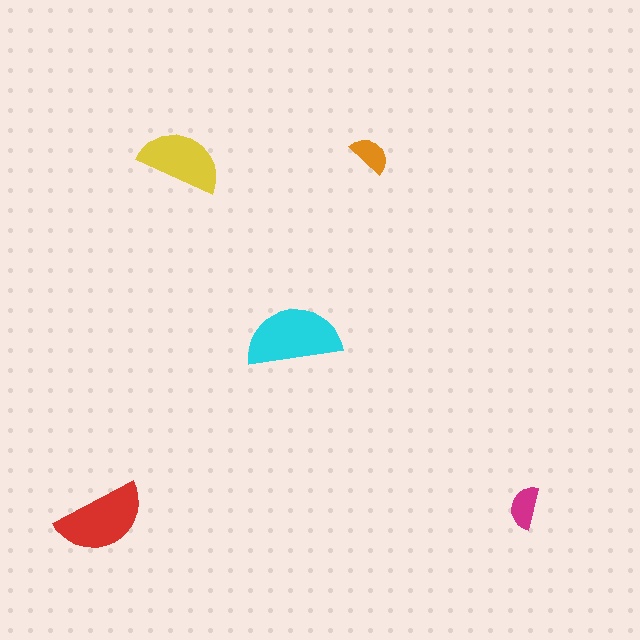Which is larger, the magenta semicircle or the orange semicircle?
The magenta one.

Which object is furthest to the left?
The red semicircle is leftmost.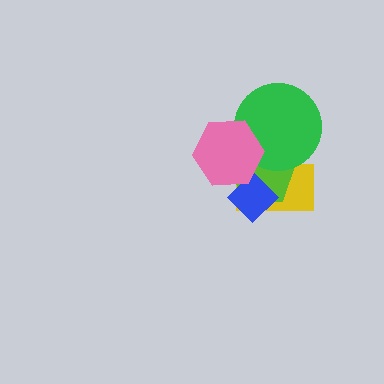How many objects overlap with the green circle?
3 objects overlap with the green circle.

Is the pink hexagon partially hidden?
No, no other shape covers it.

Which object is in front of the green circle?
The pink hexagon is in front of the green circle.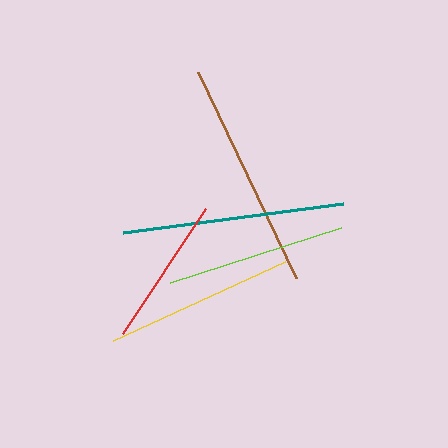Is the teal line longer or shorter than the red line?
The teal line is longer than the red line.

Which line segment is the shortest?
The red line is the shortest at approximately 151 pixels.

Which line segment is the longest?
The brown line is the longest at approximately 228 pixels.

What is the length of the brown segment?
The brown segment is approximately 228 pixels long.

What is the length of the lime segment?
The lime segment is approximately 180 pixels long.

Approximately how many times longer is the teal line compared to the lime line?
The teal line is approximately 1.2 times the length of the lime line.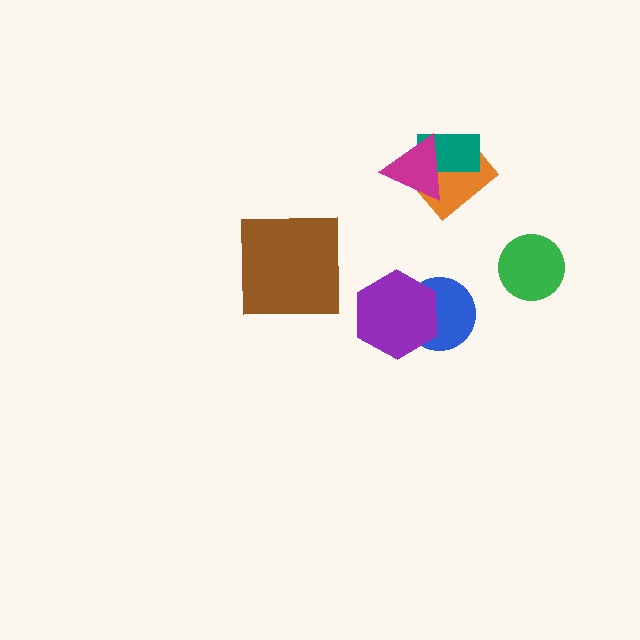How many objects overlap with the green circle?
0 objects overlap with the green circle.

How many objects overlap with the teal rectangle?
2 objects overlap with the teal rectangle.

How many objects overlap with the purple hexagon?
1 object overlaps with the purple hexagon.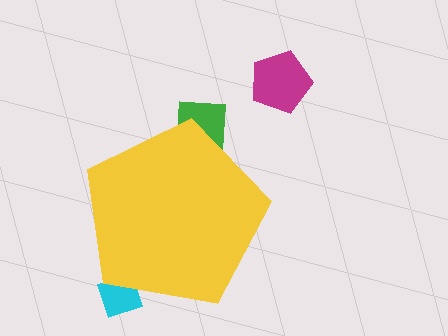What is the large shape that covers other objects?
A yellow pentagon.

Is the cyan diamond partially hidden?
Yes, the cyan diamond is partially hidden behind the yellow pentagon.